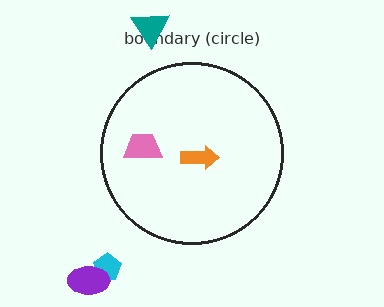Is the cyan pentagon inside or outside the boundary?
Outside.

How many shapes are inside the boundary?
2 inside, 3 outside.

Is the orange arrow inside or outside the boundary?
Inside.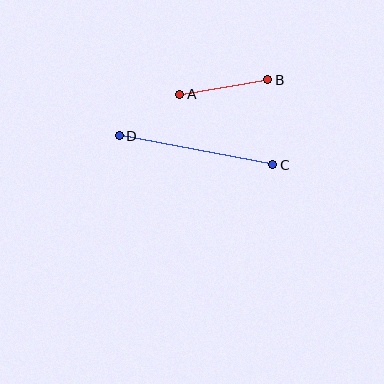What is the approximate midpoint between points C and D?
The midpoint is at approximately (196, 150) pixels.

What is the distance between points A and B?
The distance is approximately 89 pixels.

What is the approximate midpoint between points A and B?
The midpoint is at approximately (224, 87) pixels.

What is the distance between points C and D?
The distance is approximately 156 pixels.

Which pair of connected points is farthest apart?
Points C and D are farthest apart.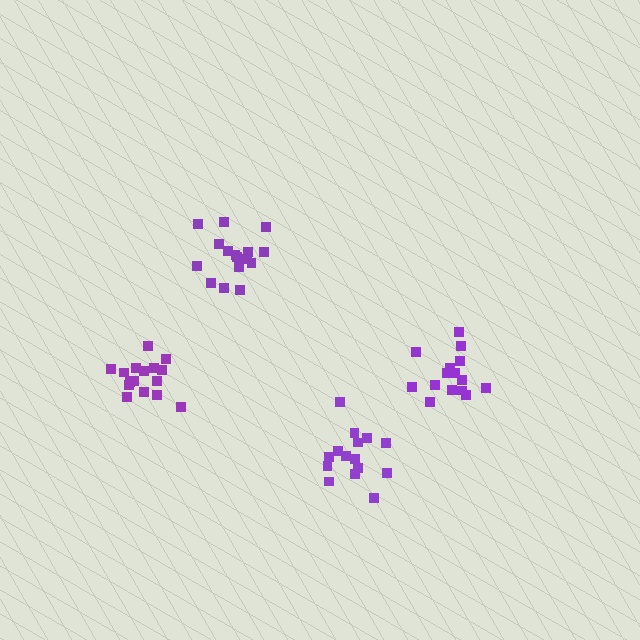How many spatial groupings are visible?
There are 4 spatial groupings.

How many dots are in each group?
Group 1: 15 dots, Group 2: 16 dots, Group 3: 16 dots, Group 4: 15 dots (62 total).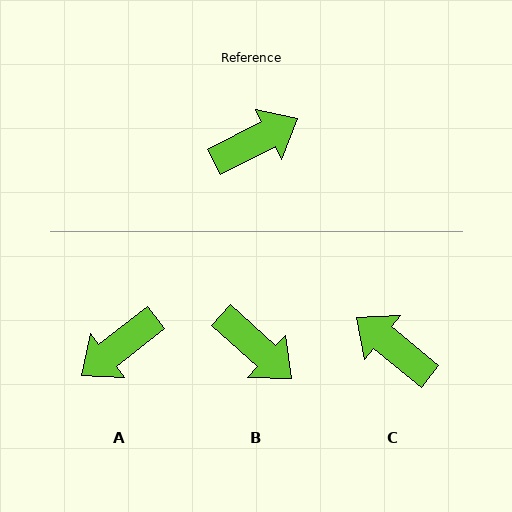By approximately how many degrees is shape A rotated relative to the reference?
Approximately 170 degrees clockwise.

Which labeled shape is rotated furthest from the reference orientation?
A, about 170 degrees away.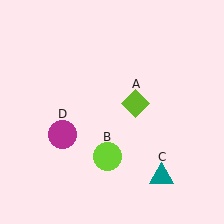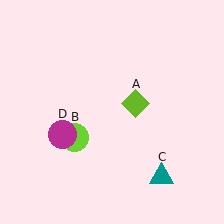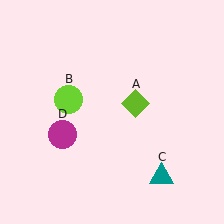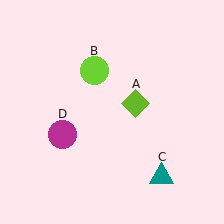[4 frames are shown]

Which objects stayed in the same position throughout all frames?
Lime diamond (object A) and teal triangle (object C) and magenta circle (object D) remained stationary.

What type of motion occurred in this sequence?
The lime circle (object B) rotated clockwise around the center of the scene.